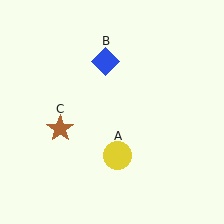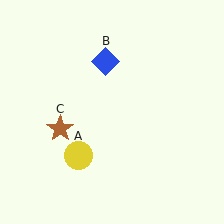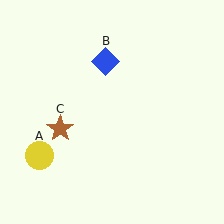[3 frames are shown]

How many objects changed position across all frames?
1 object changed position: yellow circle (object A).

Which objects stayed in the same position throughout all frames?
Blue diamond (object B) and brown star (object C) remained stationary.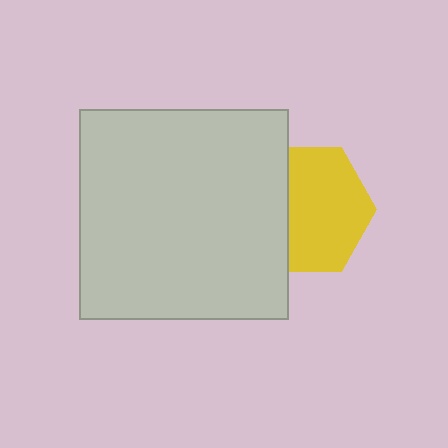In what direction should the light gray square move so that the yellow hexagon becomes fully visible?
The light gray square should move left. That is the shortest direction to clear the overlap and leave the yellow hexagon fully visible.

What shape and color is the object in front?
The object in front is a light gray square.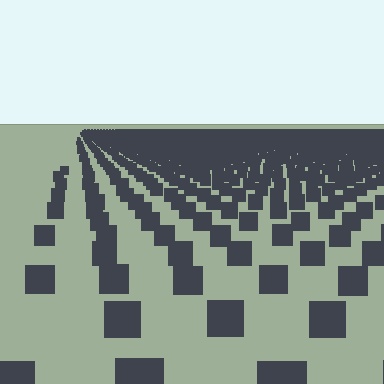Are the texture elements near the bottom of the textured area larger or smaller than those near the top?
Larger. Near the bottom, elements are closer to the viewer and appear at a bigger on-screen size.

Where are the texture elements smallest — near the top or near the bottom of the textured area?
Near the top.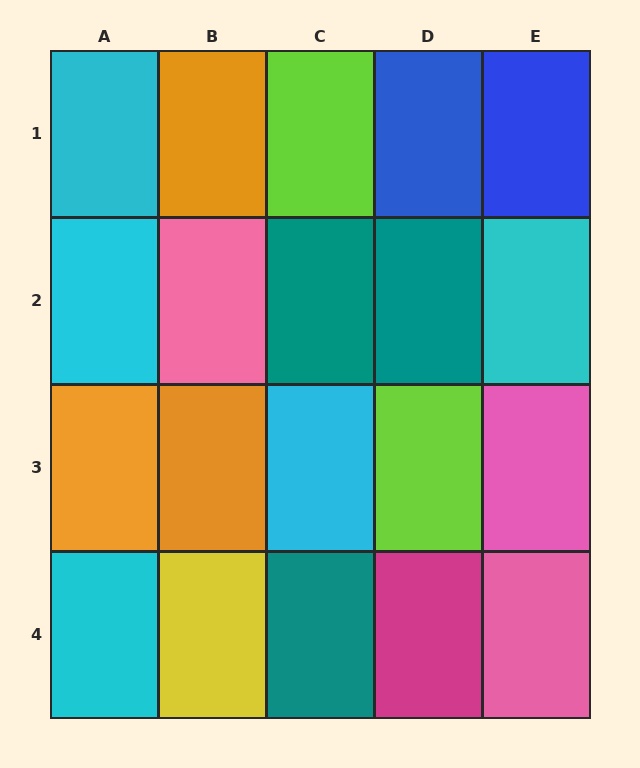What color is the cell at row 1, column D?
Blue.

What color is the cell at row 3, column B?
Orange.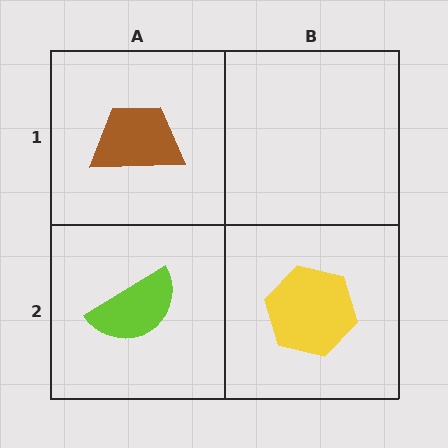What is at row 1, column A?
A brown trapezoid.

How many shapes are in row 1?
1 shape.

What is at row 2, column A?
A lime semicircle.